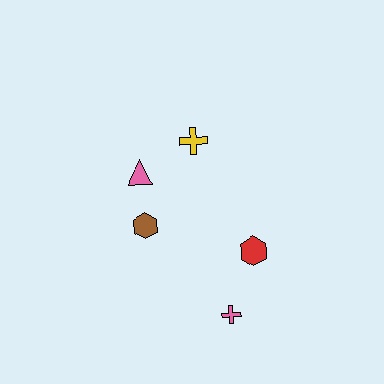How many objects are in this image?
There are 5 objects.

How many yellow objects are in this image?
There is 1 yellow object.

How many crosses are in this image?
There are 2 crosses.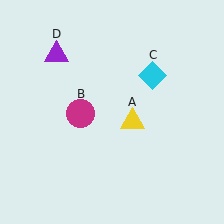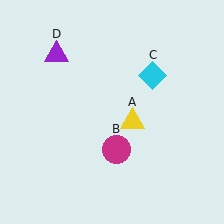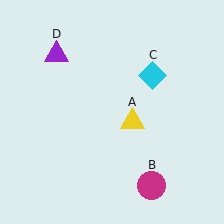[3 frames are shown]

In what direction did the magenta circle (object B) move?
The magenta circle (object B) moved down and to the right.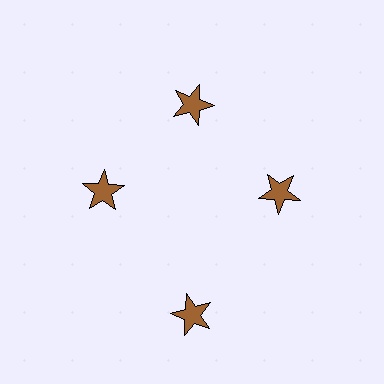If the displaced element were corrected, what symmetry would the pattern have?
It would have 4-fold rotational symmetry — the pattern would map onto itself every 90 degrees.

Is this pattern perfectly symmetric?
No. The 4 brown stars are arranged in a ring, but one element near the 6 o'clock position is pushed outward from the center, breaking the 4-fold rotational symmetry.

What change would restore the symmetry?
The symmetry would be restored by moving it inward, back onto the ring so that all 4 stars sit at equal angles and equal distance from the center.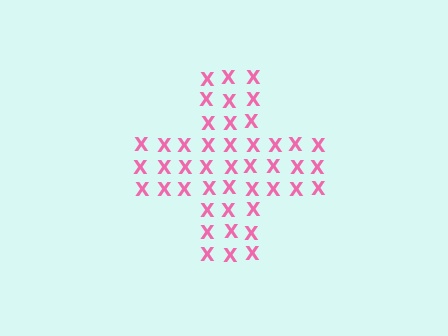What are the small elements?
The small elements are letter X's.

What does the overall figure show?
The overall figure shows a cross.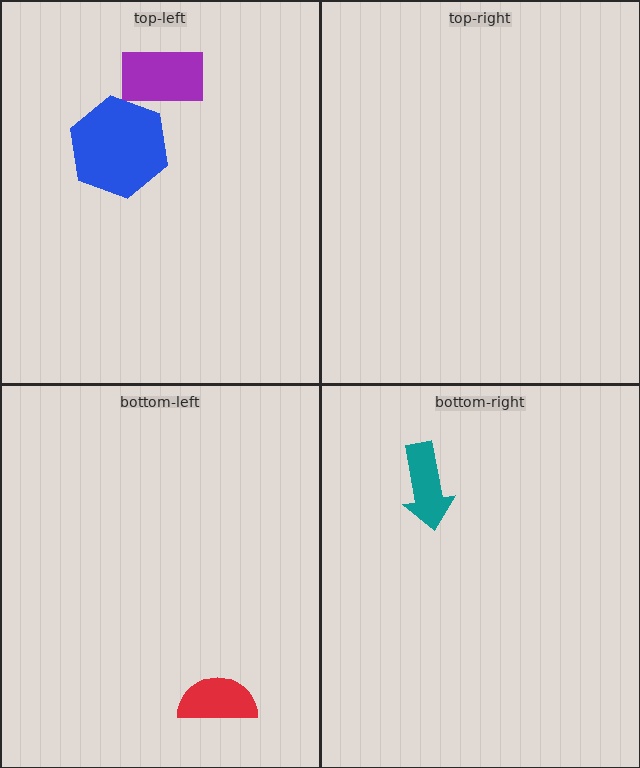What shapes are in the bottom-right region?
The teal arrow.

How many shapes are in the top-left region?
2.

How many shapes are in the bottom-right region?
1.